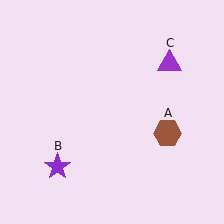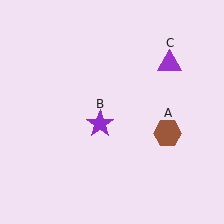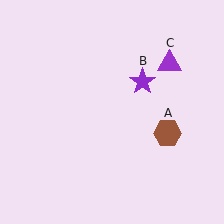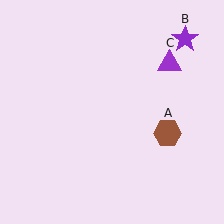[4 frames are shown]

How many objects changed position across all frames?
1 object changed position: purple star (object B).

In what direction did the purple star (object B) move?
The purple star (object B) moved up and to the right.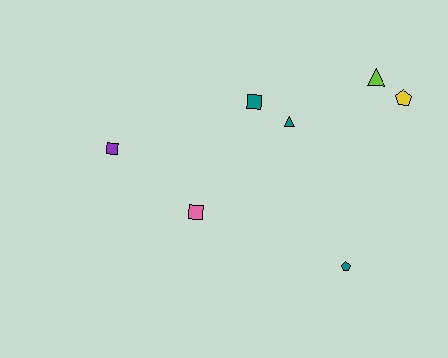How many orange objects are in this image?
There are no orange objects.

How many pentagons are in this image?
There are 2 pentagons.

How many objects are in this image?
There are 7 objects.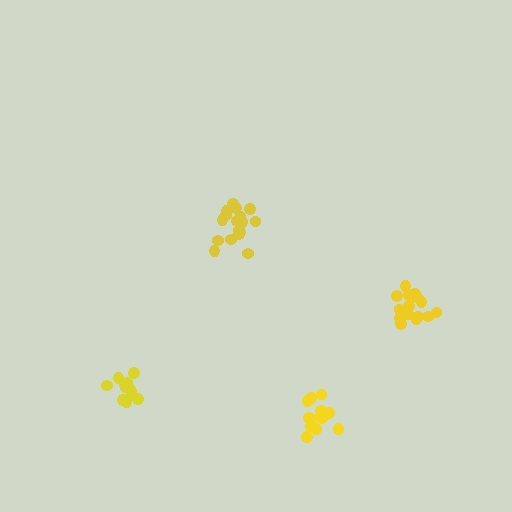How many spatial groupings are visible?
There are 4 spatial groupings.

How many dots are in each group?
Group 1: 17 dots, Group 2: 12 dots, Group 3: 12 dots, Group 4: 15 dots (56 total).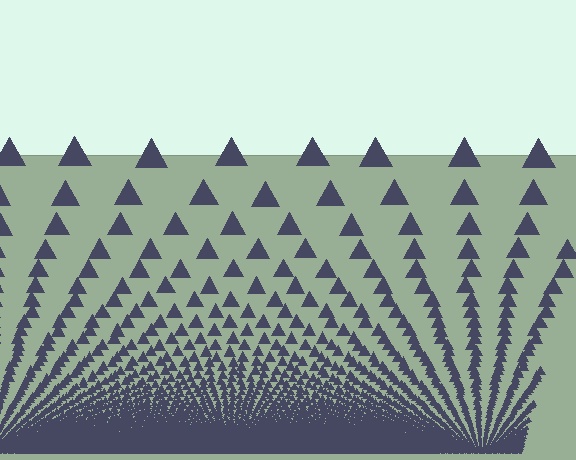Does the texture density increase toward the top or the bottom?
Density increases toward the bottom.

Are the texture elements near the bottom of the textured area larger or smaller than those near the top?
Smaller. The gradient is inverted — elements near the bottom are smaller and denser.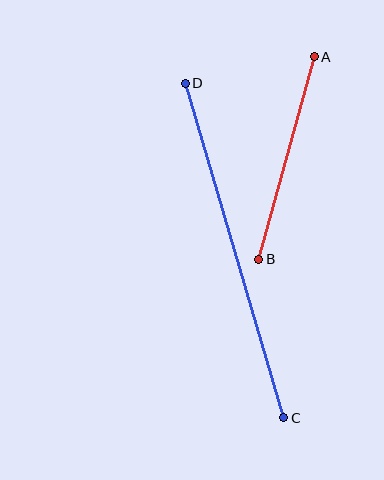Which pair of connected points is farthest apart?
Points C and D are farthest apart.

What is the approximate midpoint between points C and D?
The midpoint is at approximately (234, 251) pixels.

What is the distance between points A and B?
The distance is approximately 210 pixels.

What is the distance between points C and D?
The distance is approximately 349 pixels.